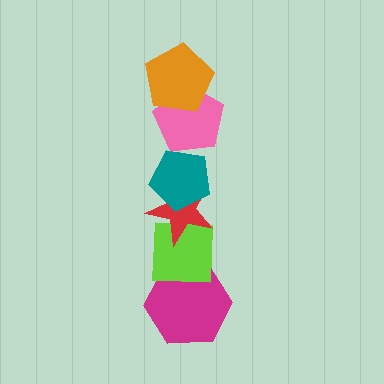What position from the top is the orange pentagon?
The orange pentagon is 1st from the top.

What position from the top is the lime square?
The lime square is 5th from the top.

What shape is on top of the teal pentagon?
The pink pentagon is on top of the teal pentagon.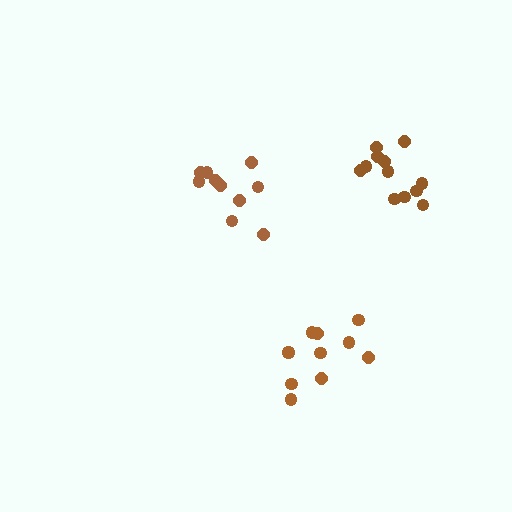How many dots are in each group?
Group 1: 10 dots, Group 2: 12 dots, Group 3: 11 dots (33 total).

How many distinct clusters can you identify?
There are 3 distinct clusters.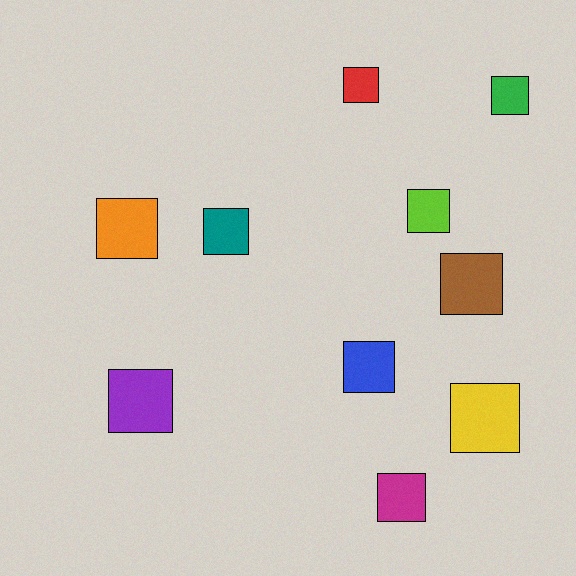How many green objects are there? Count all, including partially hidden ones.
There is 1 green object.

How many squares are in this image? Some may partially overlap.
There are 10 squares.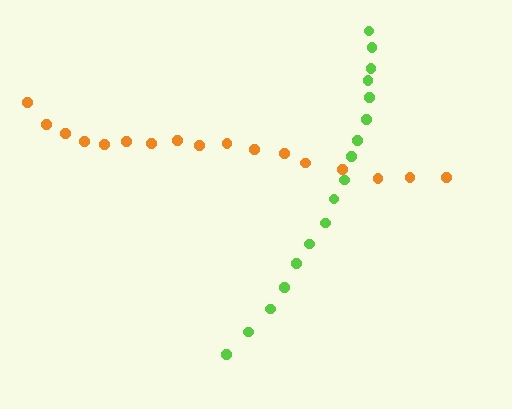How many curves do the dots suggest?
There are 2 distinct paths.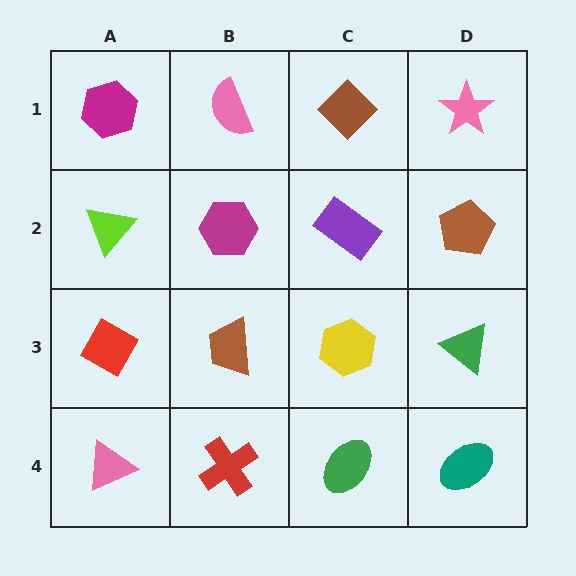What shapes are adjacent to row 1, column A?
A lime triangle (row 2, column A), a pink semicircle (row 1, column B).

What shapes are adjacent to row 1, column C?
A purple rectangle (row 2, column C), a pink semicircle (row 1, column B), a pink star (row 1, column D).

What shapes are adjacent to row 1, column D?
A brown pentagon (row 2, column D), a brown diamond (row 1, column C).